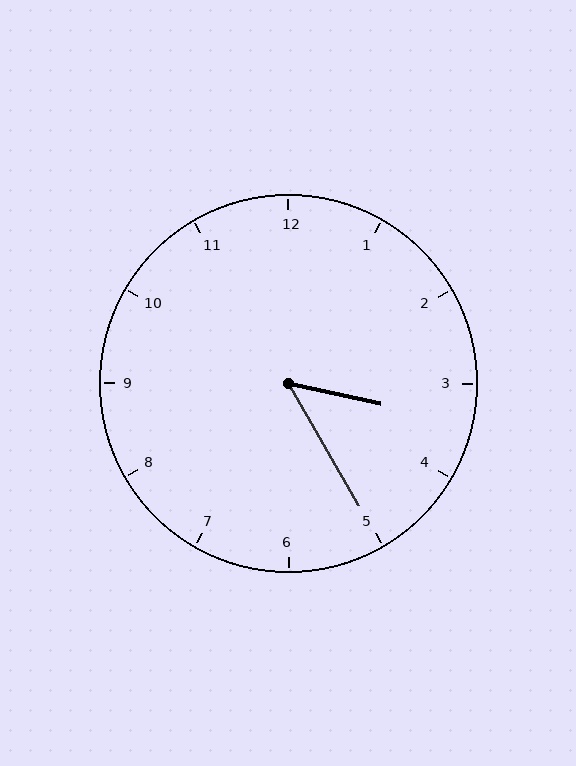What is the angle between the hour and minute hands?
Approximately 48 degrees.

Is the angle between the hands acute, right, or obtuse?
It is acute.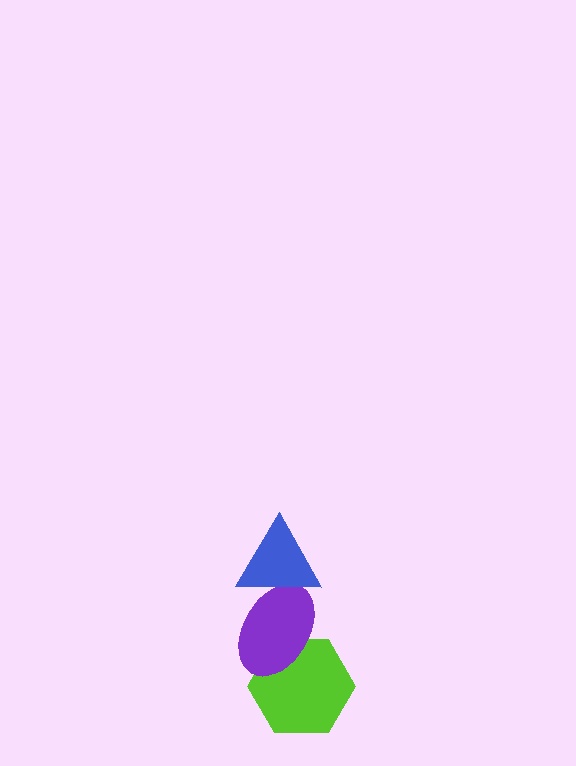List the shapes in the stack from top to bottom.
From top to bottom: the blue triangle, the purple ellipse, the lime hexagon.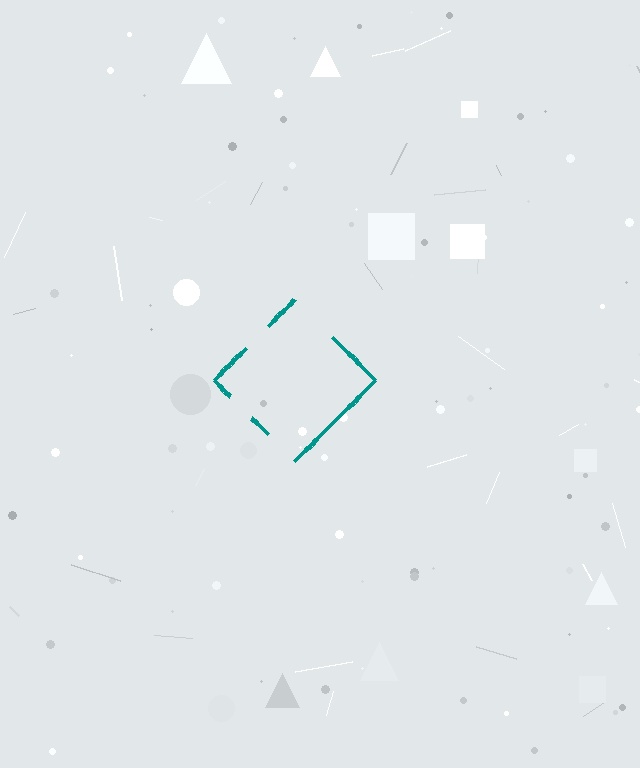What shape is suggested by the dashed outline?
The dashed outline suggests a diamond.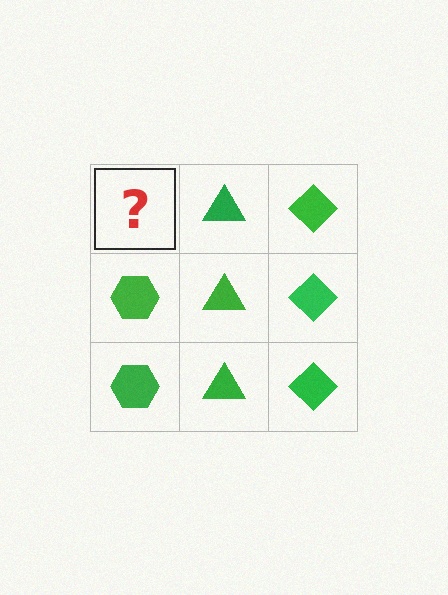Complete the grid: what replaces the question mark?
The question mark should be replaced with a green hexagon.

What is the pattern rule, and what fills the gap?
The rule is that each column has a consistent shape. The gap should be filled with a green hexagon.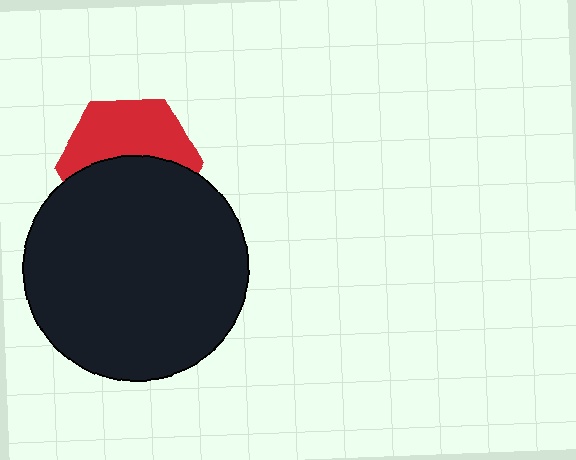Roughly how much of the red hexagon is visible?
About half of it is visible (roughly 48%).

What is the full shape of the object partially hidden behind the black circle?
The partially hidden object is a red hexagon.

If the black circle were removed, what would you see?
You would see the complete red hexagon.